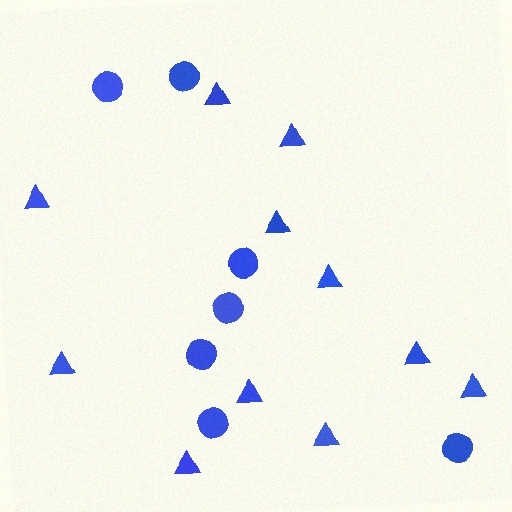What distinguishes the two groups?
There are 2 groups: one group of triangles (11) and one group of circles (7).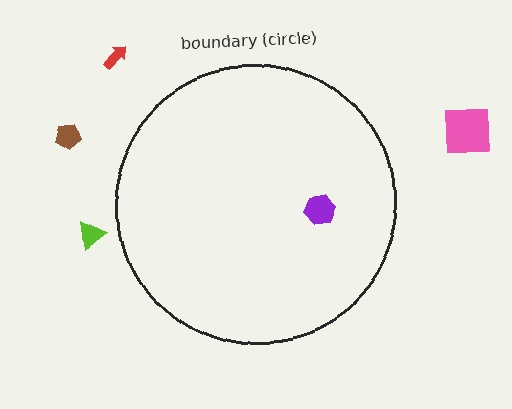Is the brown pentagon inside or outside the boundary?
Outside.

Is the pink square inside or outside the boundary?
Outside.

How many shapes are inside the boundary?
1 inside, 4 outside.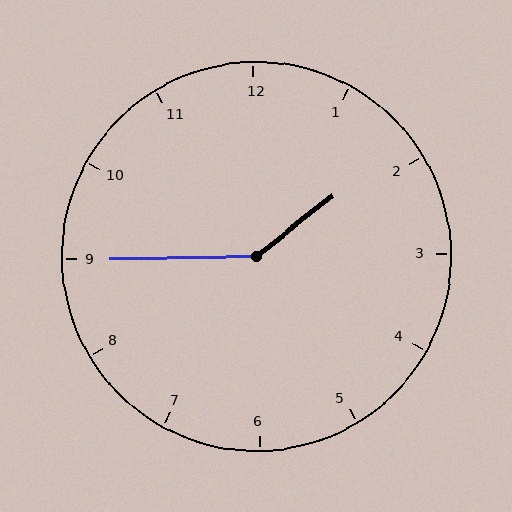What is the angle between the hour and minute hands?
Approximately 142 degrees.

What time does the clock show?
1:45.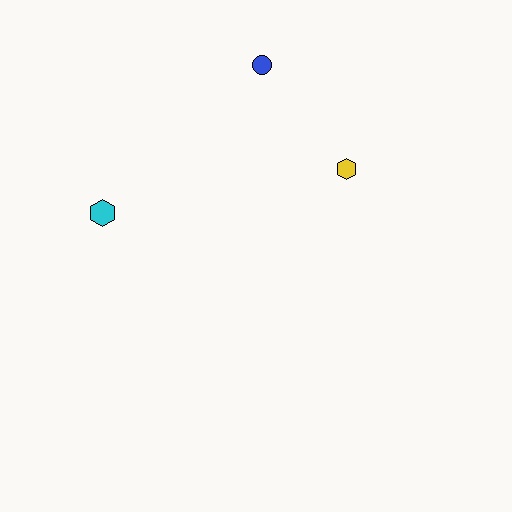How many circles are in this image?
There is 1 circle.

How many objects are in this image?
There are 3 objects.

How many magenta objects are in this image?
There are no magenta objects.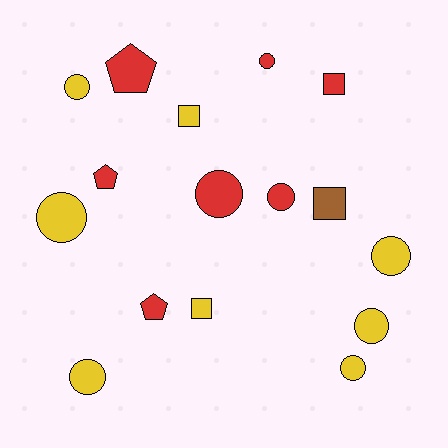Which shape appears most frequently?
Circle, with 9 objects.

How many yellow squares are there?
There are 2 yellow squares.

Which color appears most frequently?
Yellow, with 8 objects.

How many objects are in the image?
There are 16 objects.